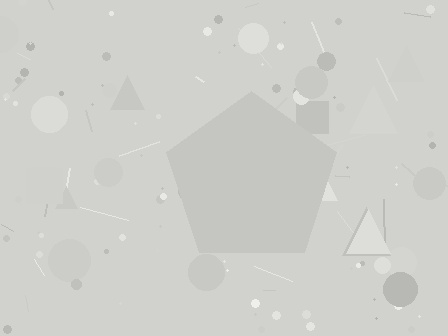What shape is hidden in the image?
A pentagon is hidden in the image.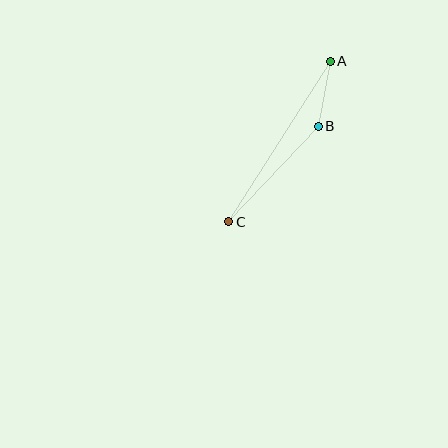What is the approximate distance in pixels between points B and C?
The distance between B and C is approximately 131 pixels.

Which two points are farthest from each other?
Points A and C are farthest from each other.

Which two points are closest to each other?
Points A and B are closest to each other.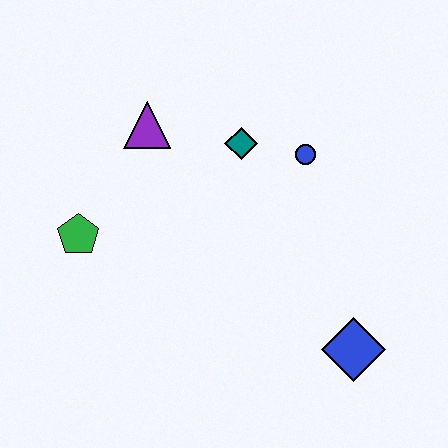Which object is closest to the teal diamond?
The blue circle is closest to the teal diamond.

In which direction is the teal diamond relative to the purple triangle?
The teal diamond is to the right of the purple triangle.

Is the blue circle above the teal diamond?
No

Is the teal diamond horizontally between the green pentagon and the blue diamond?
Yes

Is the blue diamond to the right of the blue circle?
Yes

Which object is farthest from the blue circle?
The green pentagon is farthest from the blue circle.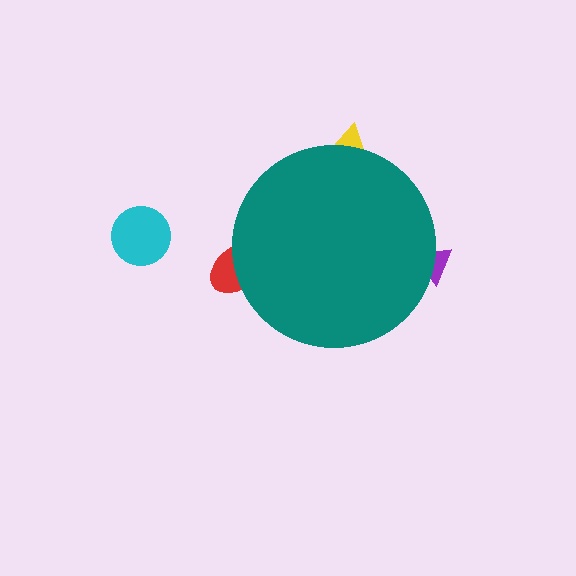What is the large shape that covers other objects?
A teal circle.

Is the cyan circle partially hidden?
No, the cyan circle is fully visible.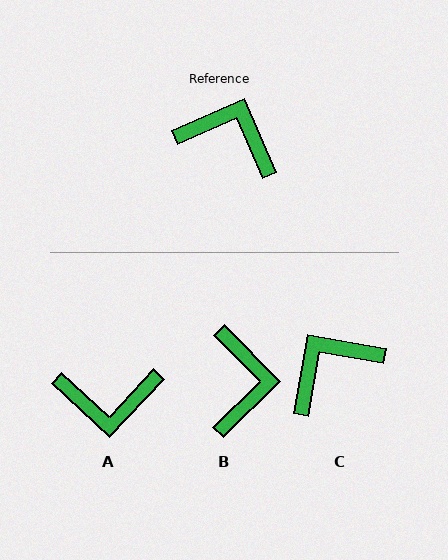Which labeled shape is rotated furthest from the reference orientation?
A, about 156 degrees away.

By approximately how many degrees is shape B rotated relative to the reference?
Approximately 69 degrees clockwise.